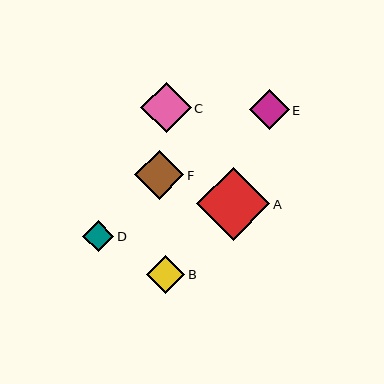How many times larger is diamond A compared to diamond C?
Diamond A is approximately 1.5 times the size of diamond C.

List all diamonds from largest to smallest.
From largest to smallest: A, C, F, E, B, D.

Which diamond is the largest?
Diamond A is the largest with a size of approximately 73 pixels.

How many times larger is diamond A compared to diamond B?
Diamond A is approximately 1.9 times the size of diamond B.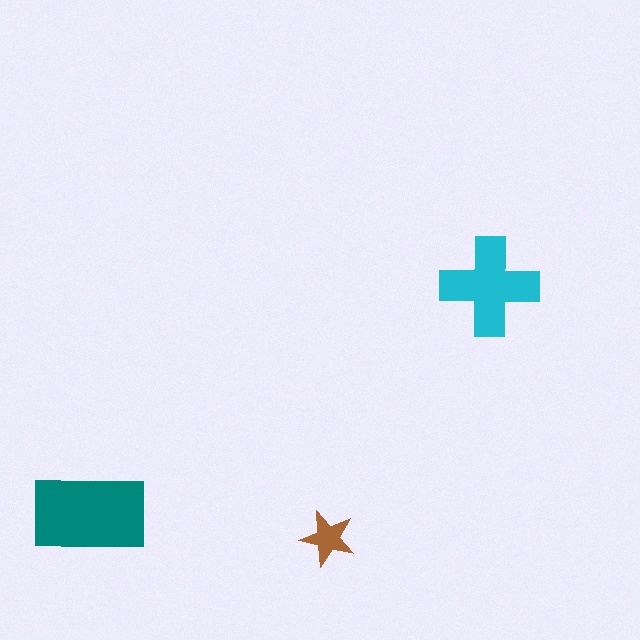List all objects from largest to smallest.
The teal rectangle, the cyan cross, the brown star.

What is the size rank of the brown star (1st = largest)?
3rd.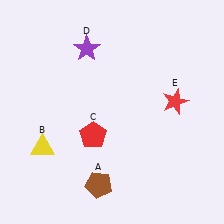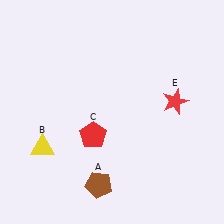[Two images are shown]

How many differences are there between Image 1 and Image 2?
There is 1 difference between the two images.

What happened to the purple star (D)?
The purple star (D) was removed in Image 2. It was in the top-left area of Image 1.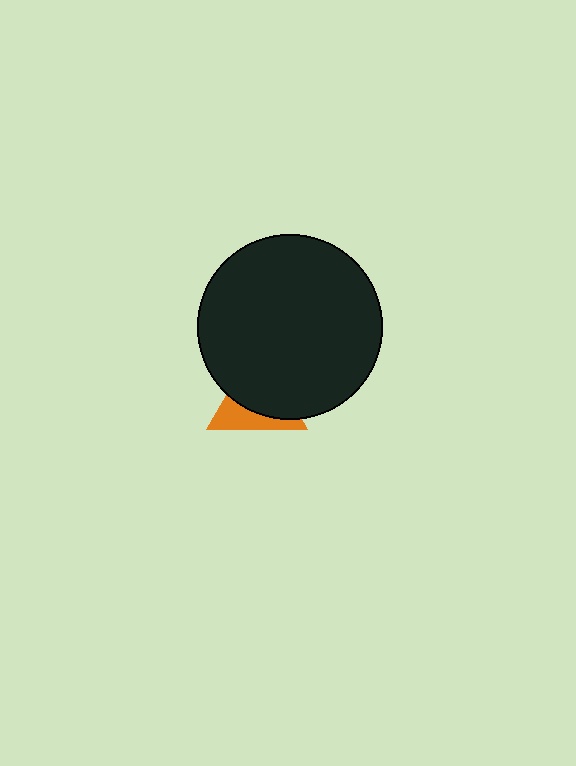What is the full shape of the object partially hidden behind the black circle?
The partially hidden object is an orange triangle.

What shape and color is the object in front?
The object in front is a black circle.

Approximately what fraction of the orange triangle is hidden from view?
Roughly 64% of the orange triangle is hidden behind the black circle.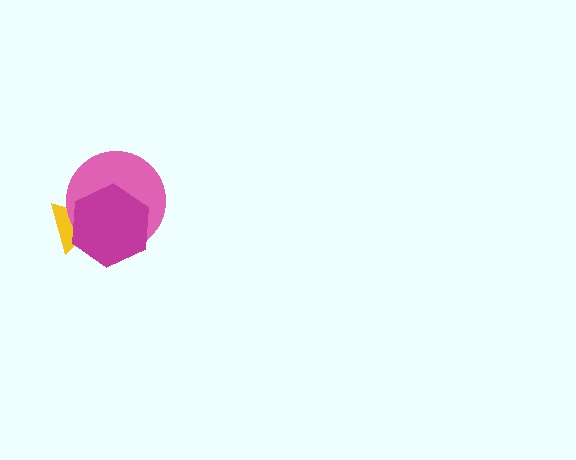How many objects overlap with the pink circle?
2 objects overlap with the pink circle.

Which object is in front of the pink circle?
The magenta hexagon is in front of the pink circle.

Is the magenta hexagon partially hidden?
No, no other shape covers it.